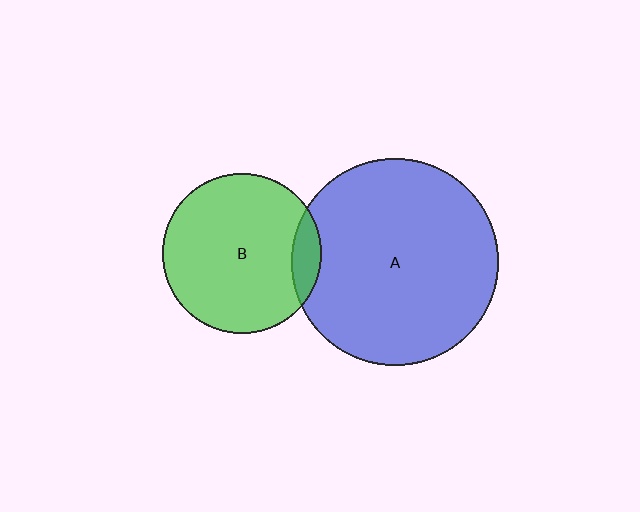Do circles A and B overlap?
Yes.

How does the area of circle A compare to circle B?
Approximately 1.7 times.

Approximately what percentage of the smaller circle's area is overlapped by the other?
Approximately 10%.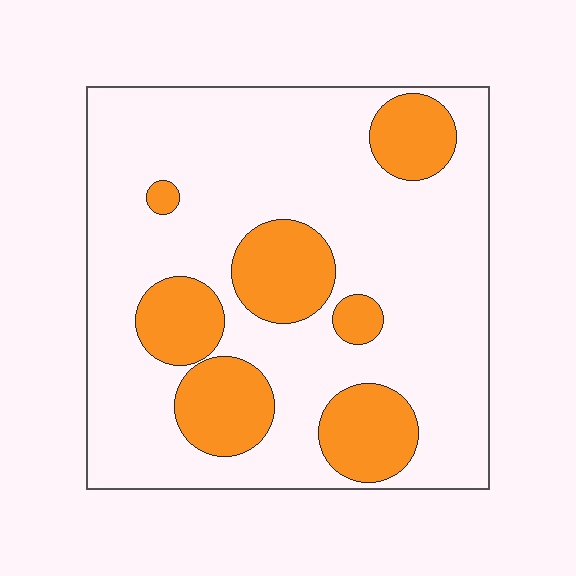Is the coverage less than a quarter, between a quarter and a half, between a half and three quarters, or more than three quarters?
Less than a quarter.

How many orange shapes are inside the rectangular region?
7.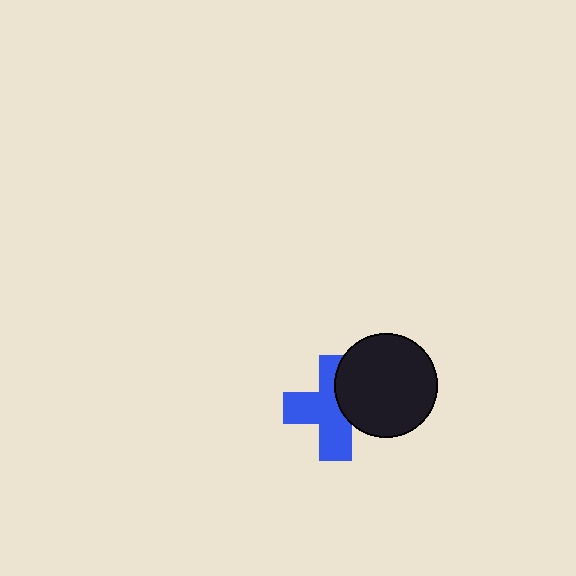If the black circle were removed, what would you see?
You would see the complete blue cross.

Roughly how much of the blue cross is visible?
About half of it is visible (roughly 64%).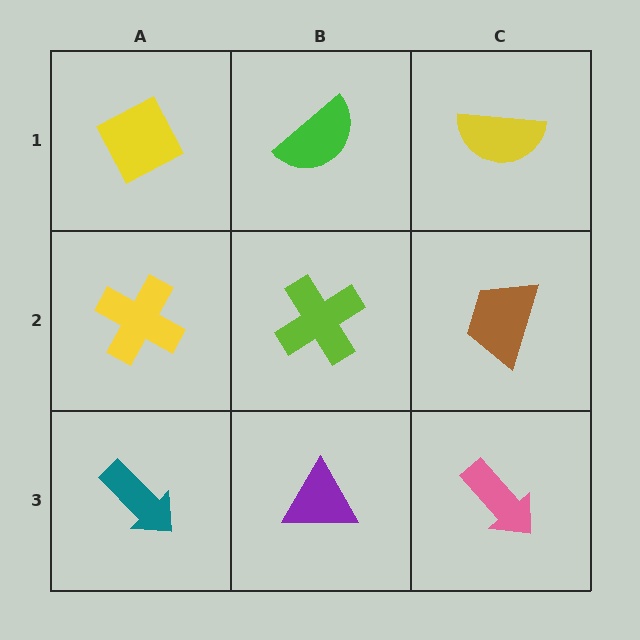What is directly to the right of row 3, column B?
A pink arrow.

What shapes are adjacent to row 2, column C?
A yellow semicircle (row 1, column C), a pink arrow (row 3, column C), a lime cross (row 2, column B).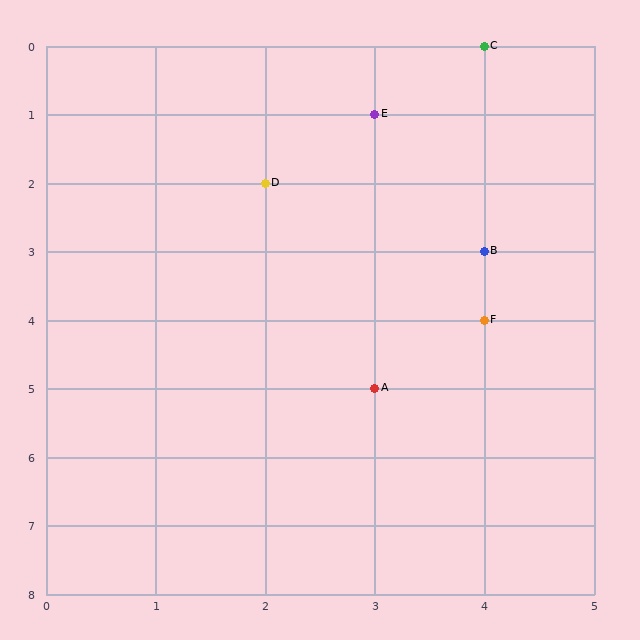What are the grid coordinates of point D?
Point D is at grid coordinates (2, 2).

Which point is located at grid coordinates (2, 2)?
Point D is at (2, 2).